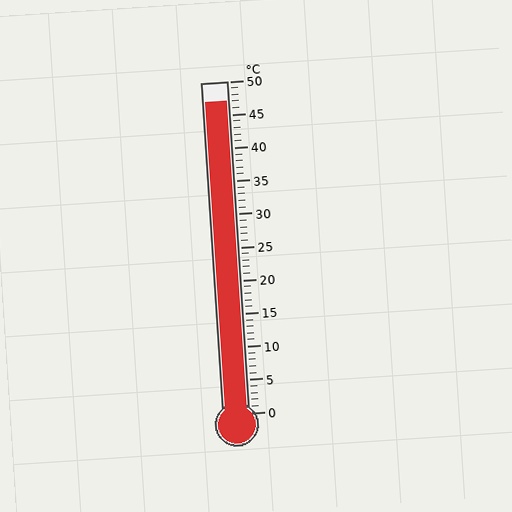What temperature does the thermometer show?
The thermometer shows approximately 47°C.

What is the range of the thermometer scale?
The thermometer scale ranges from 0°C to 50°C.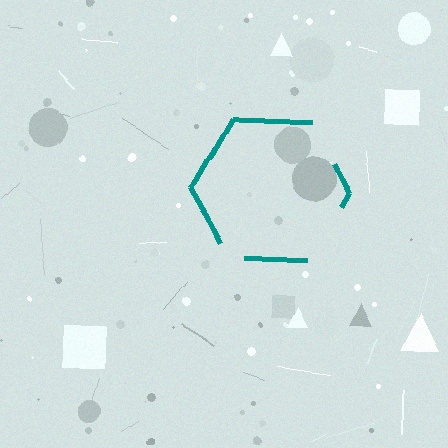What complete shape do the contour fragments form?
The contour fragments form a hexagon.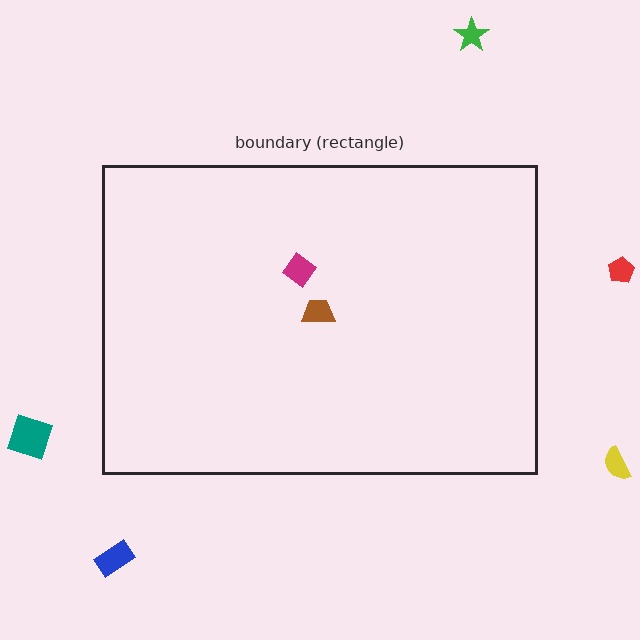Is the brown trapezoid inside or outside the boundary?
Inside.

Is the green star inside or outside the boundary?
Outside.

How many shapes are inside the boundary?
2 inside, 5 outside.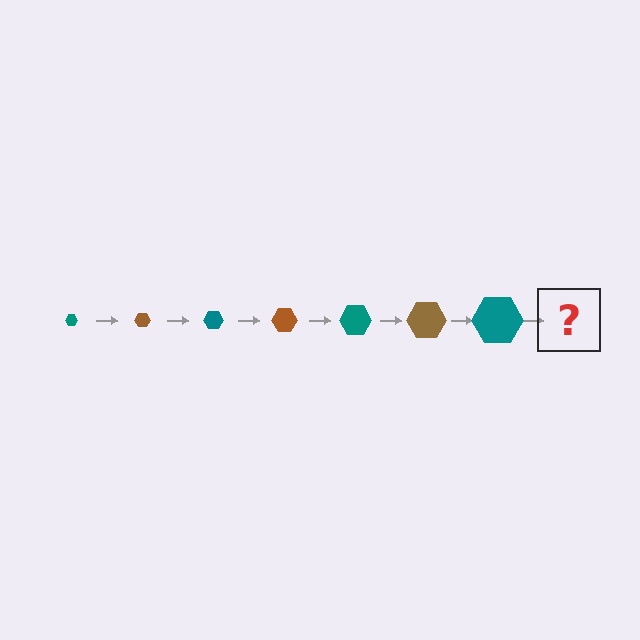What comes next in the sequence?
The next element should be a brown hexagon, larger than the previous one.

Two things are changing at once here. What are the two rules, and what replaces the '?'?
The two rules are that the hexagon grows larger each step and the color cycles through teal and brown. The '?' should be a brown hexagon, larger than the previous one.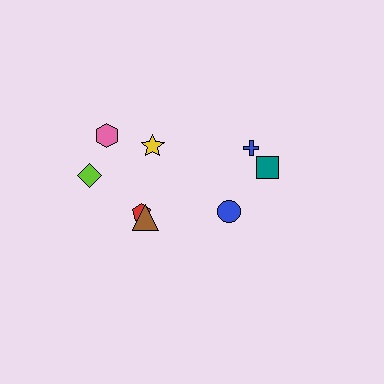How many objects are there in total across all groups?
There are 8 objects.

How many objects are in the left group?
There are 5 objects.